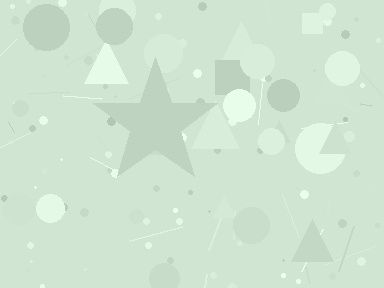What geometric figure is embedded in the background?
A star is embedded in the background.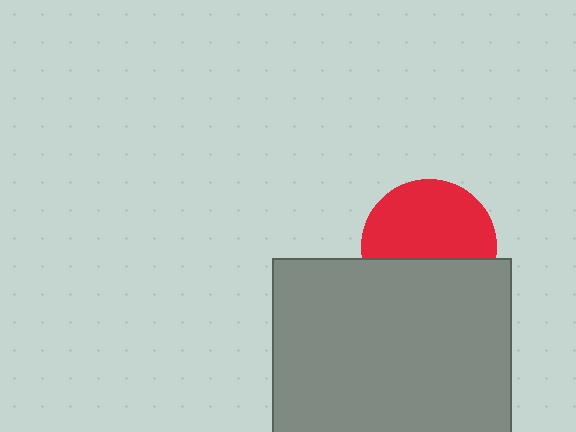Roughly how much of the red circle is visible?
About half of it is visible (roughly 60%).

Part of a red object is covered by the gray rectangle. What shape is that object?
It is a circle.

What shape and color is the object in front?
The object in front is a gray rectangle.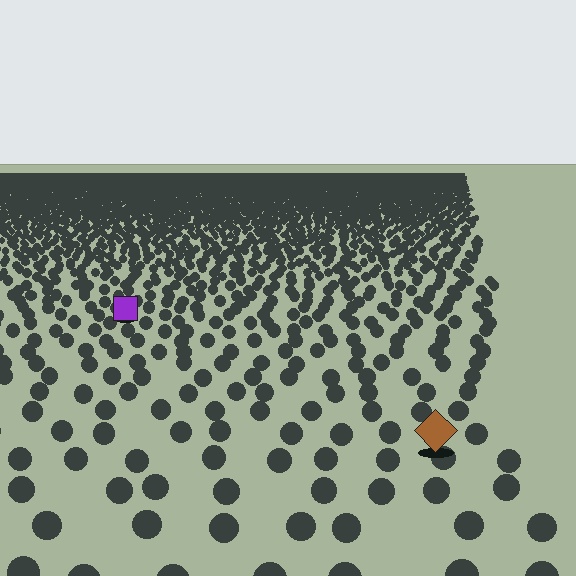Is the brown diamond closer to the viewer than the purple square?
Yes. The brown diamond is closer — you can tell from the texture gradient: the ground texture is coarser near it.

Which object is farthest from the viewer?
The purple square is farthest from the viewer. It appears smaller and the ground texture around it is denser.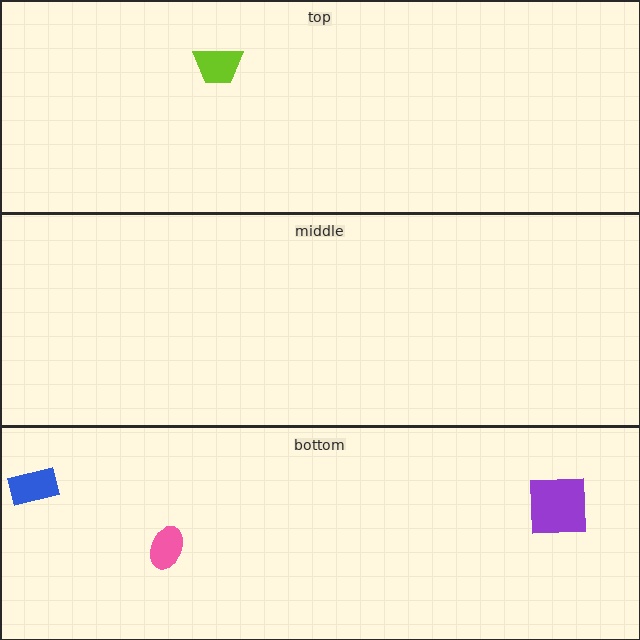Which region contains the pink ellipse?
The bottom region.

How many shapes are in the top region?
1.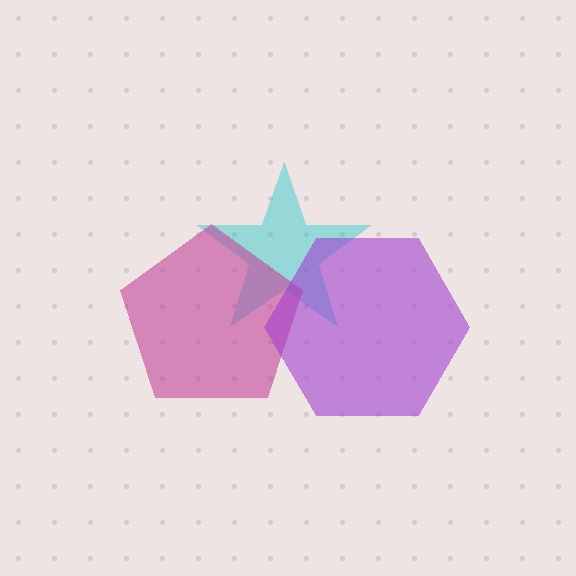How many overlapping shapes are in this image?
There are 3 overlapping shapes in the image.